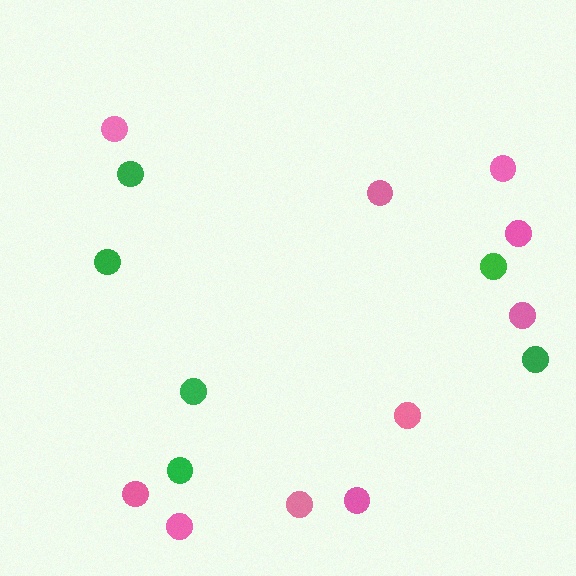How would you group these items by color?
There are 2 groups: one group of green circles (6) and one group of pink circles (10).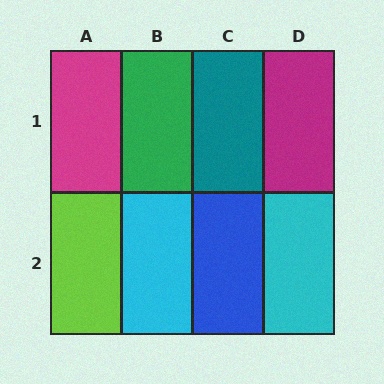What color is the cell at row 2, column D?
Cyan.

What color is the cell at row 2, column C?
Blue.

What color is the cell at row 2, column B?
Cyan.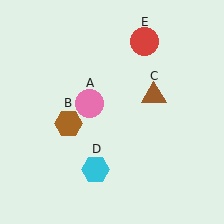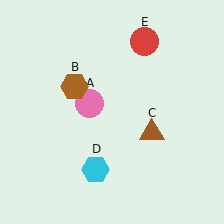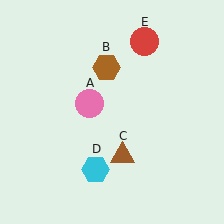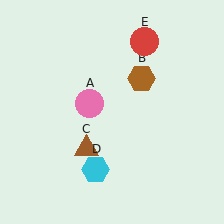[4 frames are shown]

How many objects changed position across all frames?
2 objects changed position: brown hexagon (object B), brown triangle (object C).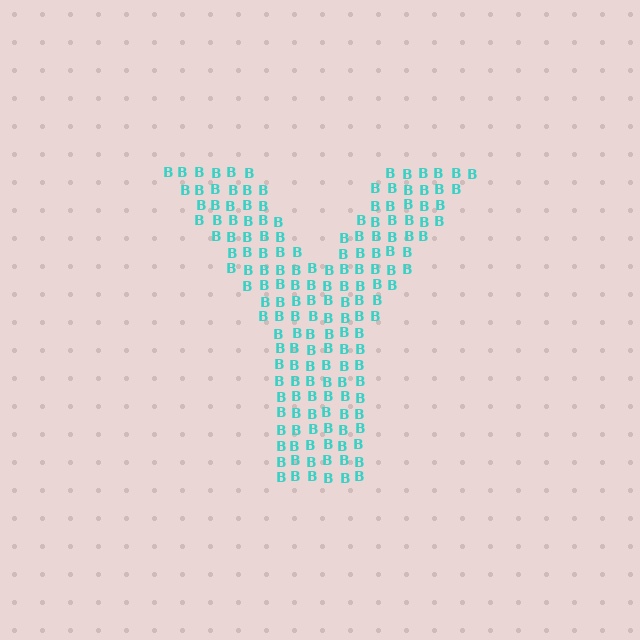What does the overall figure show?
The overall figure shows the letter Y.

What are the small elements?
The small elements are letter B's.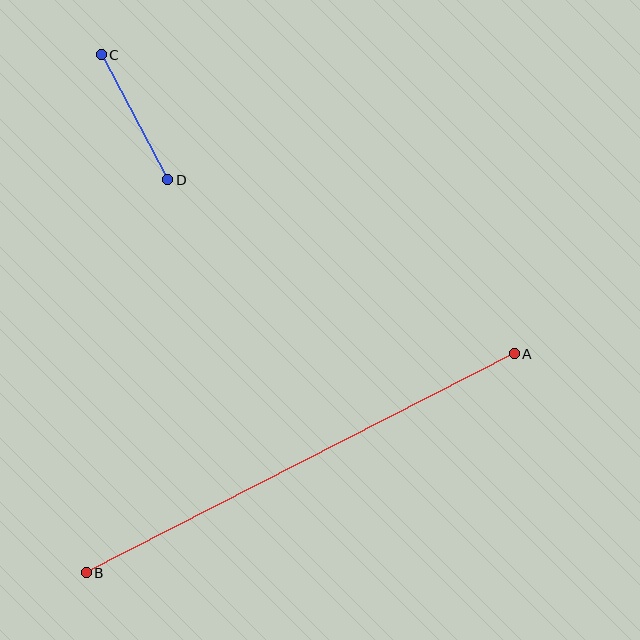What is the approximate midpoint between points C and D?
The midpoint is at approximately (135, 117) pixels.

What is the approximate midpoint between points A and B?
The midpoint is at approximately (300, 463) pixels.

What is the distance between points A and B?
The distance is approximately 481 pixels.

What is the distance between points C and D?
The distance is approximately 141 pixels.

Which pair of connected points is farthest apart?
Points A and B are farthest apart.